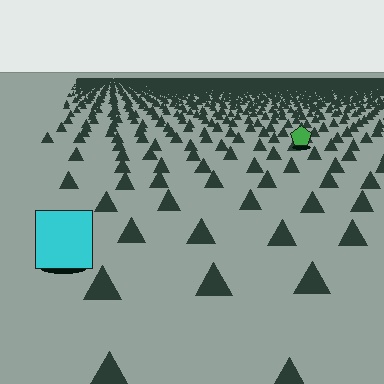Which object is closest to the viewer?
The cyan square is closest. The texture marks near it are larger and more spread out.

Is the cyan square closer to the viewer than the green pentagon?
Yes. The cyan square is closer — you can tell from the texture gradient: the ground texture is coarser near it.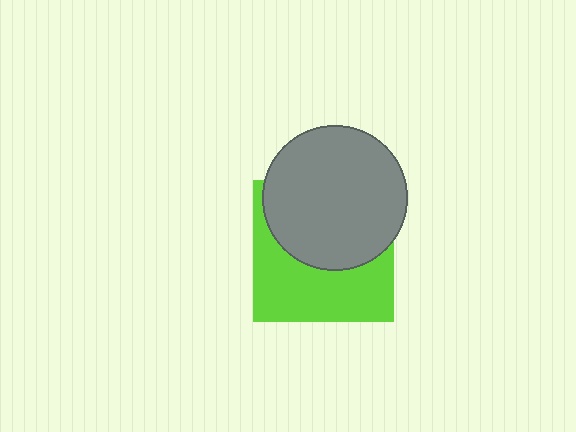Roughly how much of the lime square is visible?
About half of it is visible (roughly 48%).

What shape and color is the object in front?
The object in front is a gray circle.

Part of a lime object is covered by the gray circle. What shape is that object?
It is a square.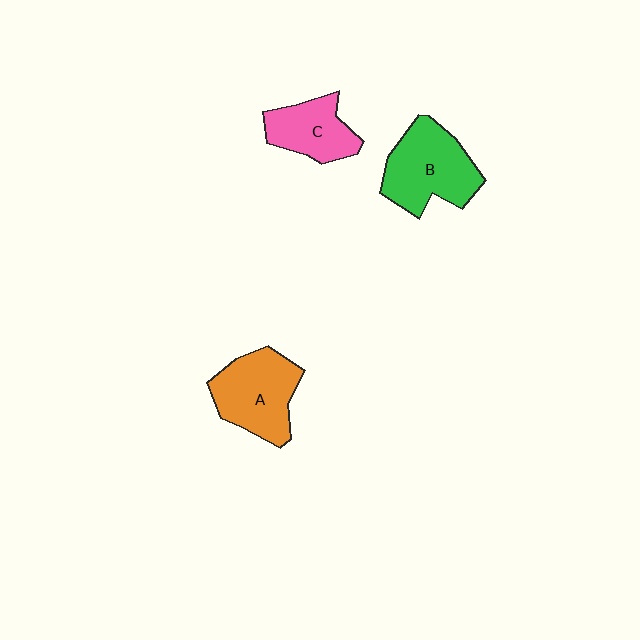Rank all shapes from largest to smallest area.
From largest to smallest: B (green), A (orange), C (pink).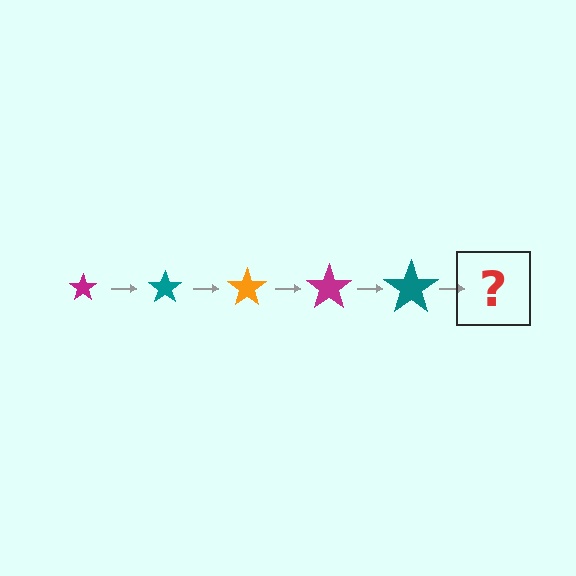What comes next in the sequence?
The next element should be an orange star, larger than the previous one.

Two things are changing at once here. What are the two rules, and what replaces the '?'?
The two rules are that the star grows larger each step and the color cycles through magenta, teal, and orange. The '?' should be an orange star, larger than the previous one.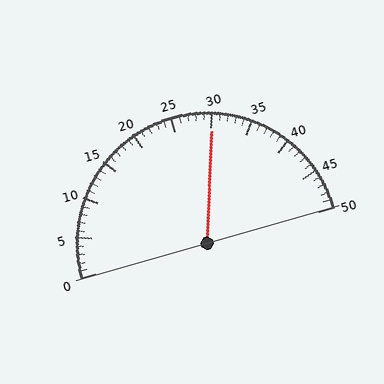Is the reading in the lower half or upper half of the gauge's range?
The reading is in the upper half of the range (0 to 50).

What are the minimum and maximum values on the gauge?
The gauge ranges from 0 to 50.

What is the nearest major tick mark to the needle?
The nearest major tick mark is 30.